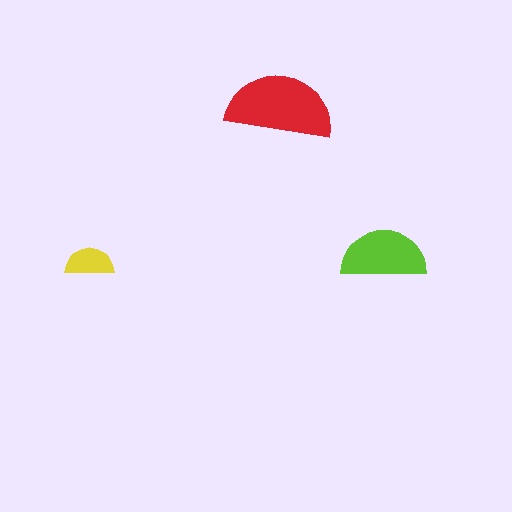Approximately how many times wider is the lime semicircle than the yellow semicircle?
About 1.5 times wider.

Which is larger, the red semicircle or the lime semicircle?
The red one.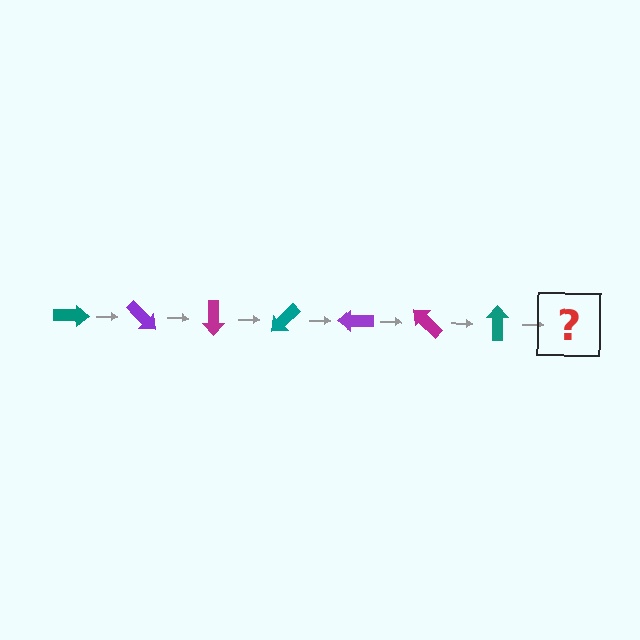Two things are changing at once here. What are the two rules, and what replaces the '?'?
The two rules are that it rotates 45 degrees each step and the color cycles through teal, purple, and magenta. The '?' should be a purple arrow, rotated 315 degrees from the start.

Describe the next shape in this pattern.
It should be a purple arrow, rotated 315 degrees from the start.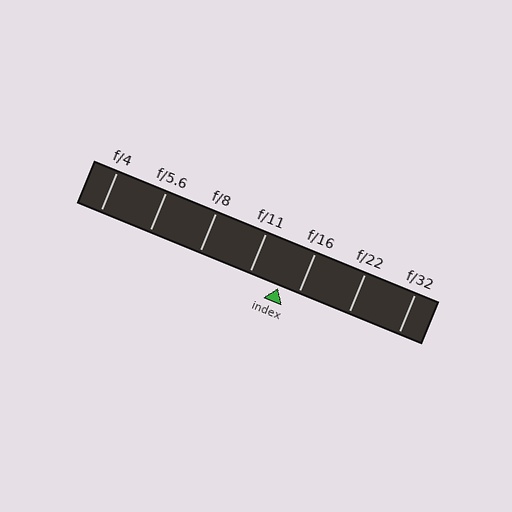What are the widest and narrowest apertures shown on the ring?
The widest aperture shown is f/4 and the narrowest is f/32.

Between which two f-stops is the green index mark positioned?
The index mark is between f/11 and f/16.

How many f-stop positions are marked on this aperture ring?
There are 7 f-stop positions marked.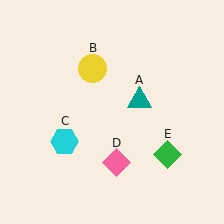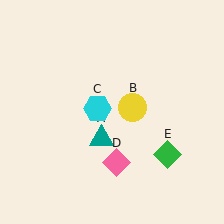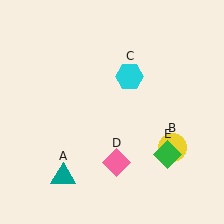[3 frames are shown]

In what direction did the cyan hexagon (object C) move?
The cyan hexagon (object C) moved up and to the right.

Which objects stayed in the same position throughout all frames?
Pink diamond (object D) and green diamond (object E) remained stationary.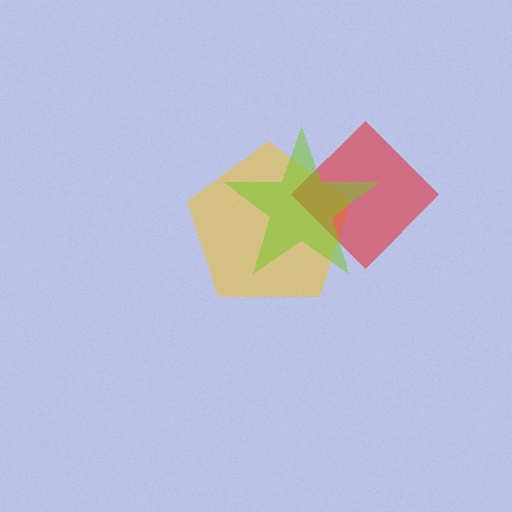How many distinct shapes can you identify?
There are 3 distinct shapes: a yellow pentagon, a red diamond, a lime star.